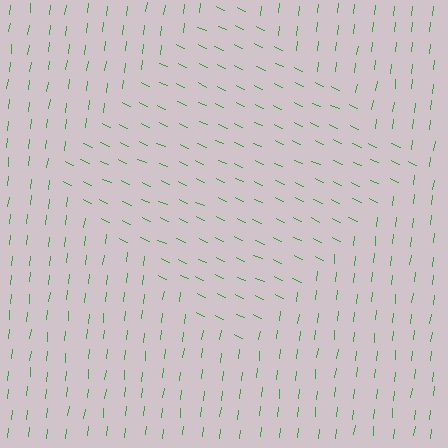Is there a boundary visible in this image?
Yes, there is a texture boundary formed by a change in line orientation.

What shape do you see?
I see a diamond.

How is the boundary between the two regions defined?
The boundary is defined purely by a change in line orientation (approximately 72 degrees difference). All lines are the same color and thickness.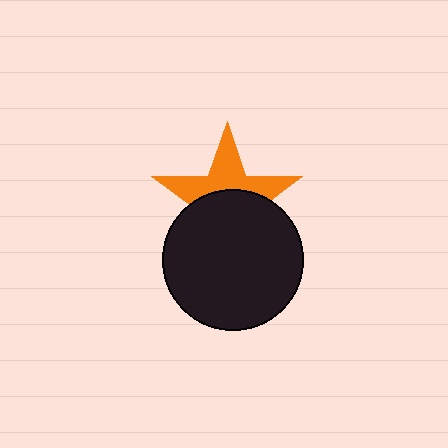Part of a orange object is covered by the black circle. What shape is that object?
It is a star.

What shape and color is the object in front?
The object in front is a black circle.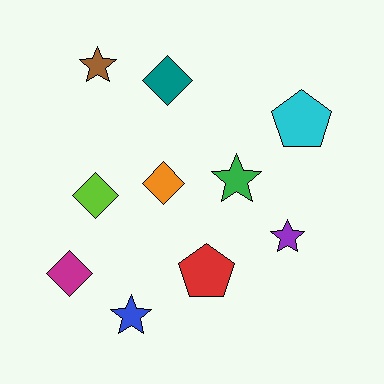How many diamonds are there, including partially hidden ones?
There are 4 diamonds.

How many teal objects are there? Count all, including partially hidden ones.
There is 1 teal object.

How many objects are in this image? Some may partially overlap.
There are 10 objects.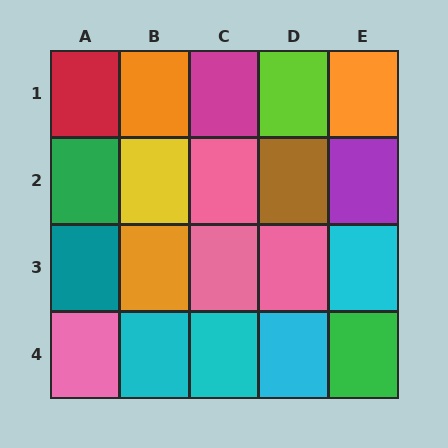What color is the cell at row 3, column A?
Teal.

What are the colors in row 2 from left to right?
Green, yellow, pink, brown, purple.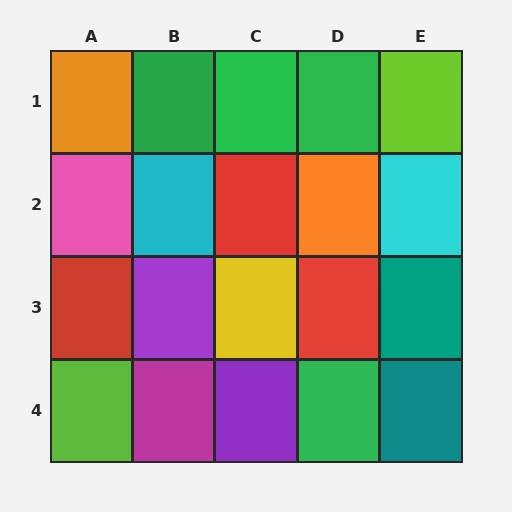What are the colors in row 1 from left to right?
Orange, green, green, green, lime.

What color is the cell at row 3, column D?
Red.